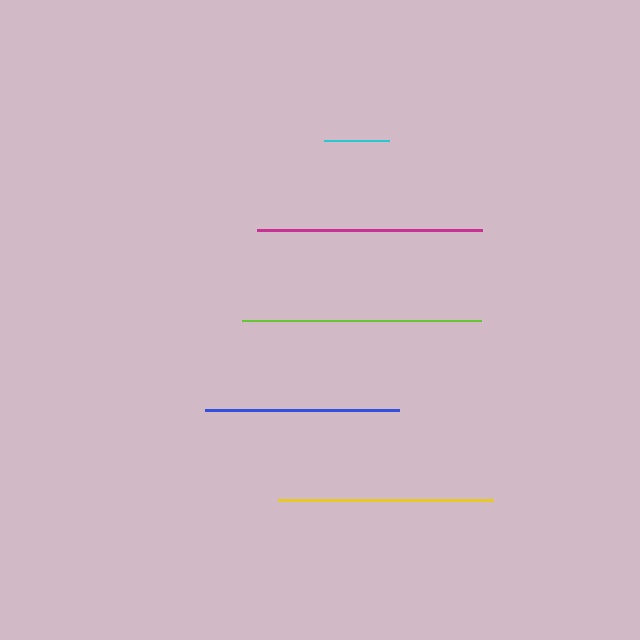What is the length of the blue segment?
The blue segment is approximately 194 pixels long.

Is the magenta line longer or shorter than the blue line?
The magenta line is longer than the blue line.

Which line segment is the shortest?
The cyan line is the shortest at approximately 65 pixels.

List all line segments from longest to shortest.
From longest to shortest: lime, magenta, yellow, blue, cyan.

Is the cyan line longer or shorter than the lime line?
The lime line is longer than the cyan line.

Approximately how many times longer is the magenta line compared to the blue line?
The magenta line is approximately 1.2 times the length of the blue line.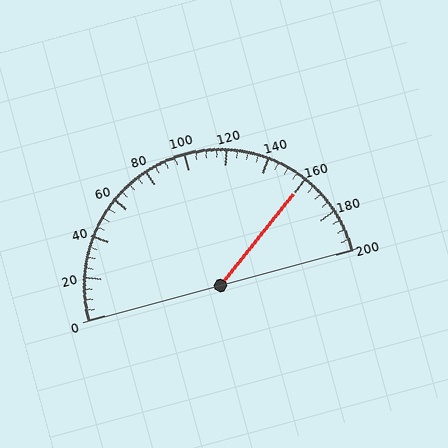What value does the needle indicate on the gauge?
The needle indicates approximately 160.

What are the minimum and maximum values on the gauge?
The gauge ranges from 0 to 200.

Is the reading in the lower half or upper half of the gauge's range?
The reading is in the upper half of the range (0 to 200).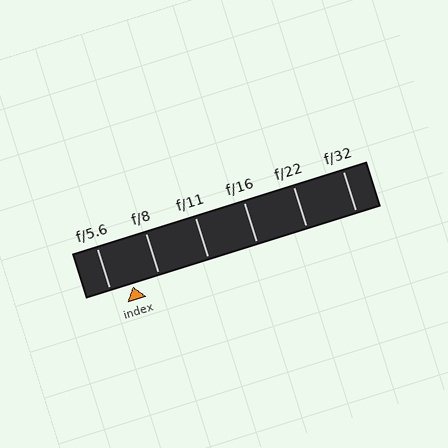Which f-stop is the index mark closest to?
The index mark is closest to f/5.6.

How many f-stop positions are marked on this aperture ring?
There are 6 f-stop positions marked.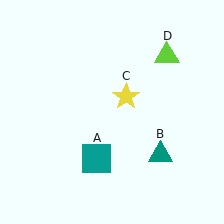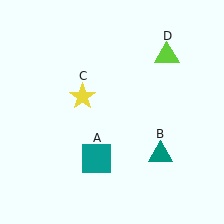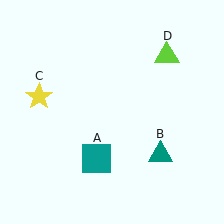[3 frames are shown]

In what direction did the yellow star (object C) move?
The yellow star (object C) moved left.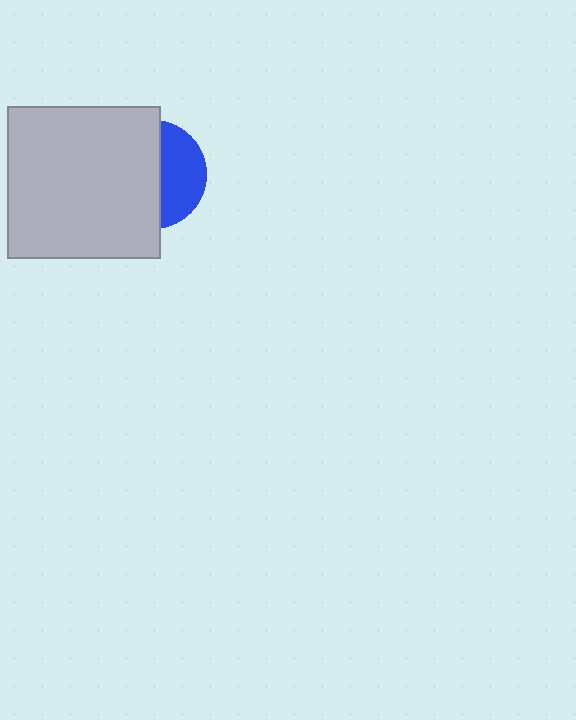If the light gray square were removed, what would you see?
You would see the complete blue circle.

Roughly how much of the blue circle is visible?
A small part of it is visible (roughly 40%).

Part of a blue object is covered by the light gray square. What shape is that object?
It is a circle.